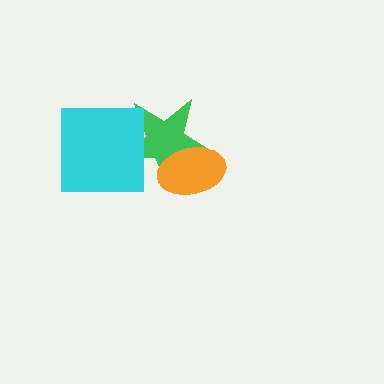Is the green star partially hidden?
Yes, it is partially covered by another shape.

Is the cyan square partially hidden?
No, no other shape covers it.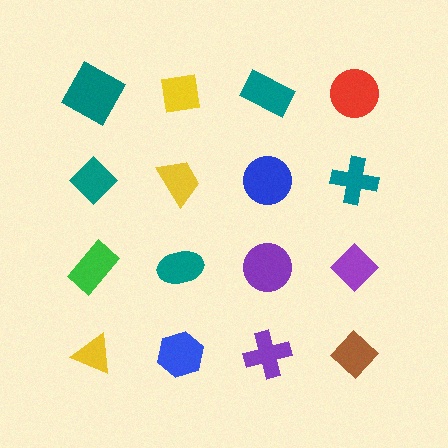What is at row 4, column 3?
A purple cross.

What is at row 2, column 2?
A yellow trapezoid.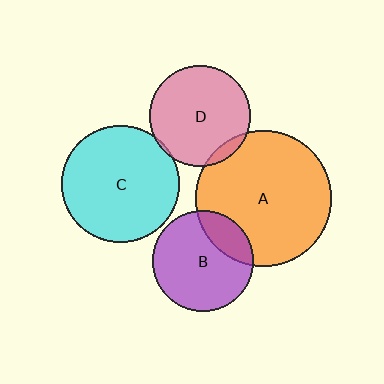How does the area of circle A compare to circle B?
Approximately 1.8 times.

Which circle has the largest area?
Circle A (orange).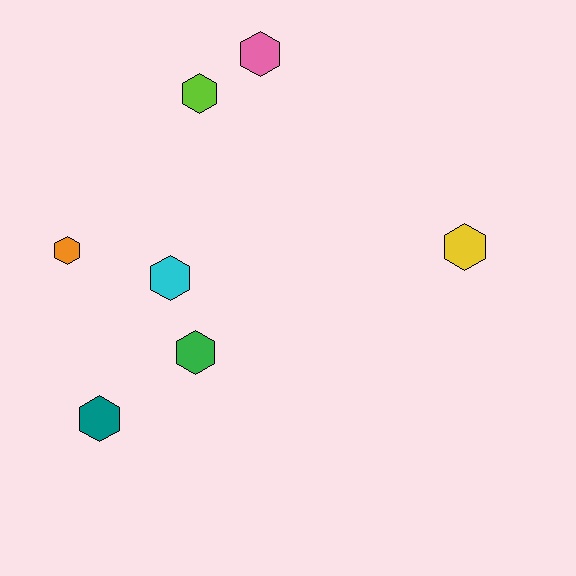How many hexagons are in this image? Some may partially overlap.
There are 7 hexagons.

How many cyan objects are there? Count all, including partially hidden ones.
There is 1 cyan object.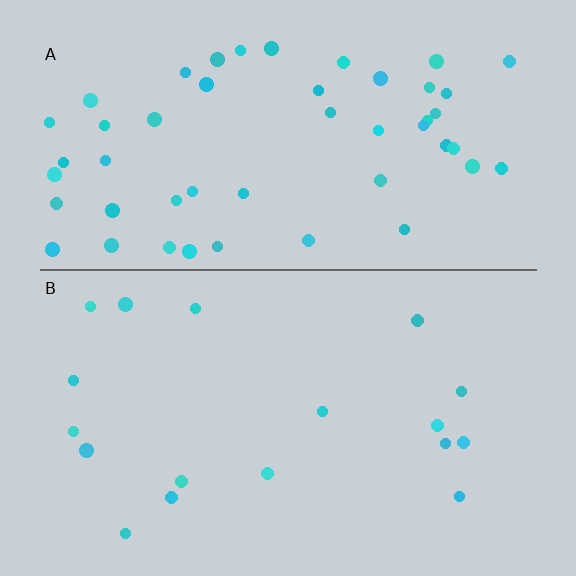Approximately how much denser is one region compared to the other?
Approximately 2.8× — region A over region B.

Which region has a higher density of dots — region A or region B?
A (the top).